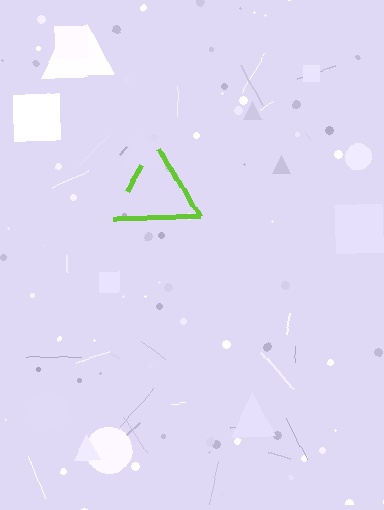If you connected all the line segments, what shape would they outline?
They would outline a triangle.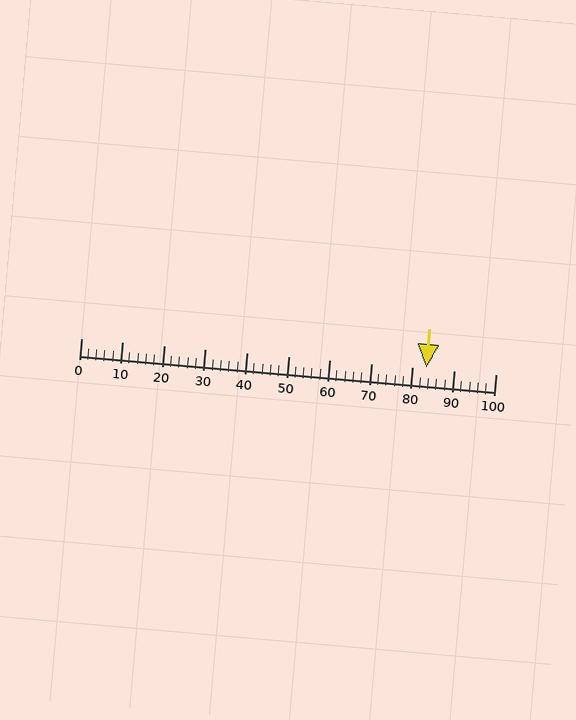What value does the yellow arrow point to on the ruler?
The yellow arrow points to approximately 83.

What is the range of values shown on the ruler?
The ruler shows values from 0 to 100.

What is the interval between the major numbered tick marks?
The major tick marks are spaced 10 units apart.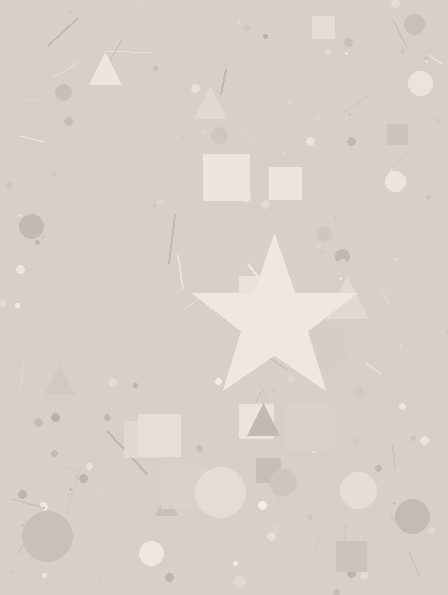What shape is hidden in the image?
A star is hidden in the image.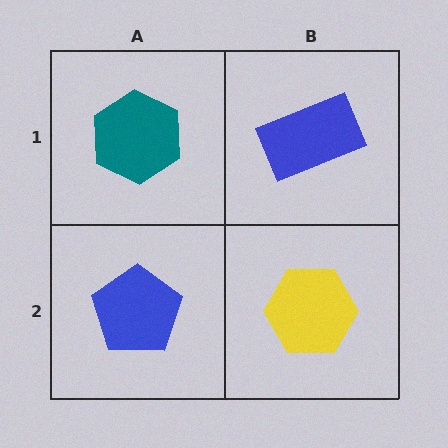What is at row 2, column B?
A yellow hexagon.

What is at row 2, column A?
A blue pentagon.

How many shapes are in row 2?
2 shapes.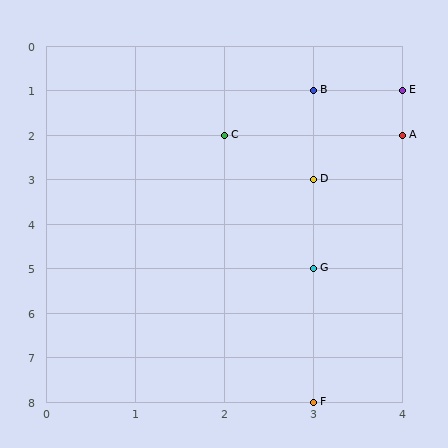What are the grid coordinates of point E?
Point E is at grid coordinates (4, 1).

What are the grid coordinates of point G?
Point G is at grid coordinates (3, 5).